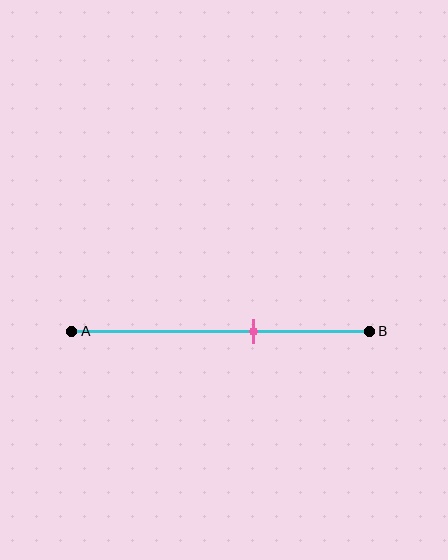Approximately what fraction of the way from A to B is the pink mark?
The pink mark is approximately 60% of the way from A to B.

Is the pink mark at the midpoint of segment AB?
No, the mark is at about 60% from A, not at the 50% midpoint.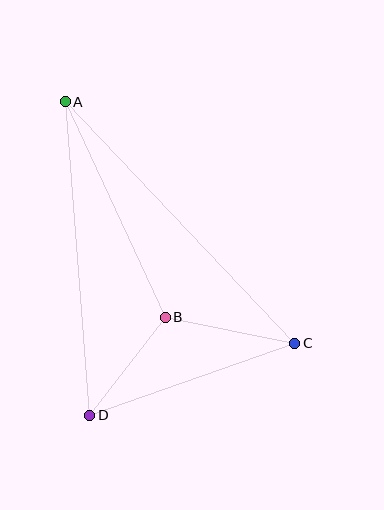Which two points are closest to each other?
Points B and D are closest to each other.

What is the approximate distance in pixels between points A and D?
The distance between A and D is approximately 315 pixels.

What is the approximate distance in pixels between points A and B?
The distance between A and B is approximately 238 pixels.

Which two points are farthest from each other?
Points A and C are farthest from each other.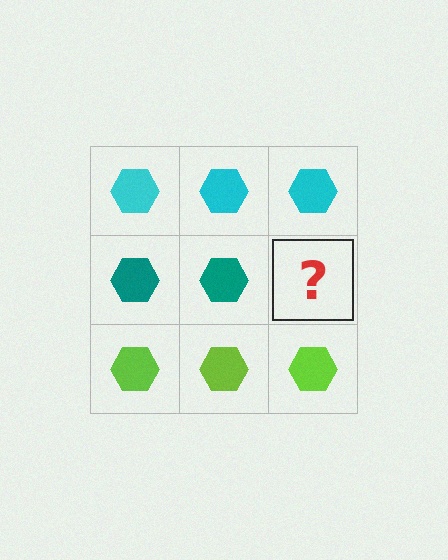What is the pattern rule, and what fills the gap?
The rule is that each row has a consistent color. The gap should be filled with a teal hexagon.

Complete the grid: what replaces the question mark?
The question mark should be replaced with a teal hexagon.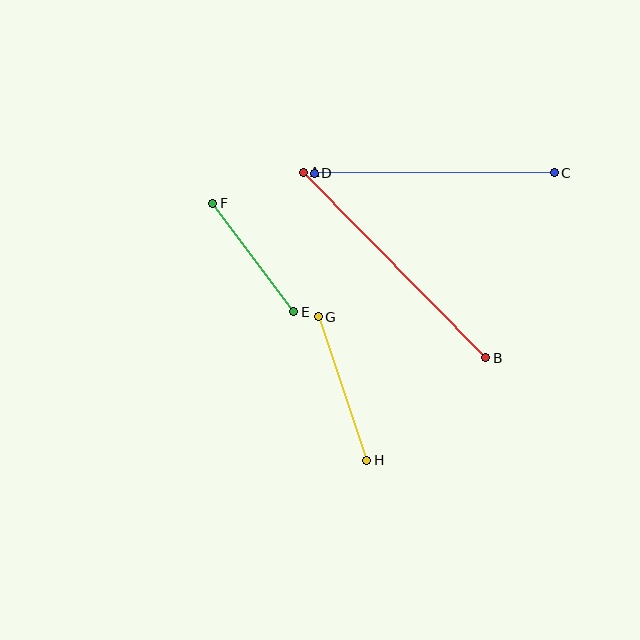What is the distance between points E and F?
The distance is approximately 135 pixels.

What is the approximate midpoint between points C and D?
The midpoint is at approximately (434, 173) pixels.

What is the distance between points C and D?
The distance is approximately 240 pixels.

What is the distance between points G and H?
The distance is approximately 152 pixels.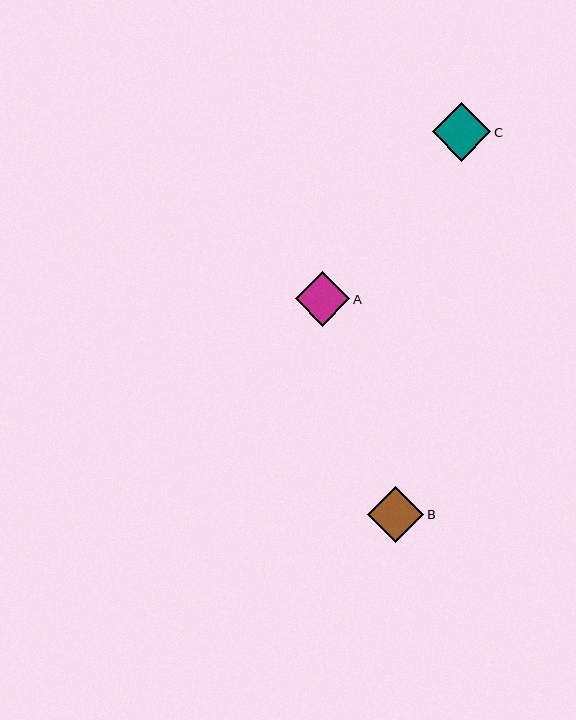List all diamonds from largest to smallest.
From largest to smallest: C, B, A.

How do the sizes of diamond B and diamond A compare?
Diamond B and diamond A are approximately the same size.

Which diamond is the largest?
Diamond C is the largest with a size of approximately 58 pixels.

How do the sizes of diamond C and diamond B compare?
Diamond C and diamond B are approximately the same size.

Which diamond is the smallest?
Diamond A is the smallest with a size of approximately 55 pixels.